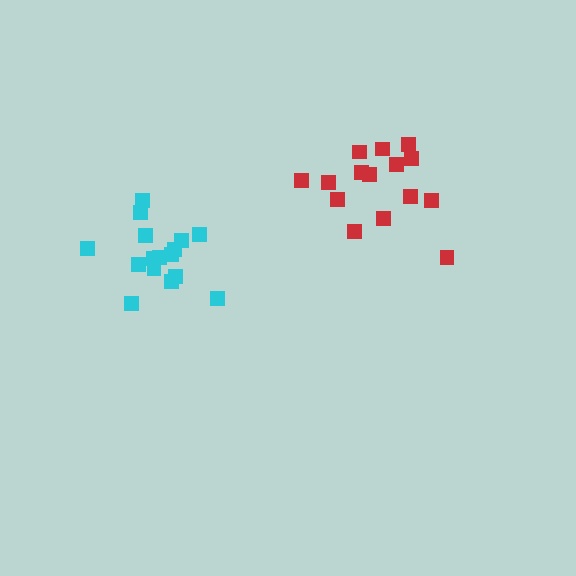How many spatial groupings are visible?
There are 2 spatial groupings.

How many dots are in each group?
Group 1: 16 dots, Group 2: 15 dots (31 total).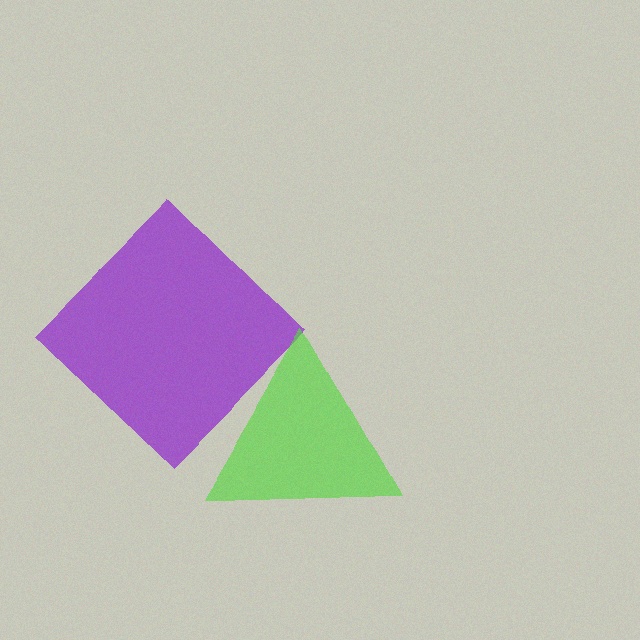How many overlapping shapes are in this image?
There are 2 overlapping shapes in the image.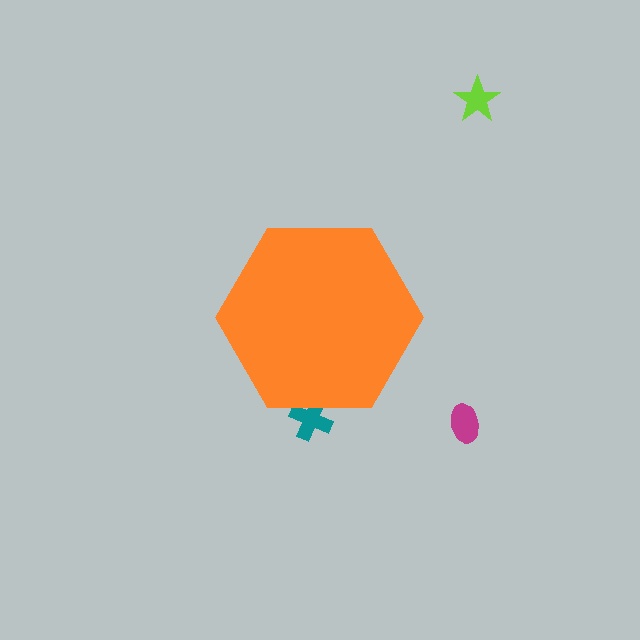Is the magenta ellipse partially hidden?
No, the magenta ellipse is fully visible.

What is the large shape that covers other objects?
An orange hexagon.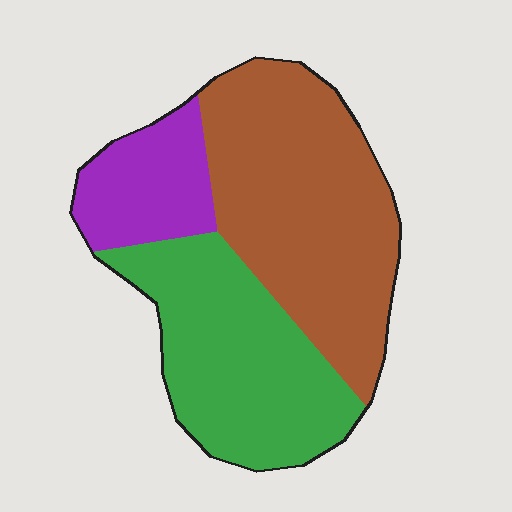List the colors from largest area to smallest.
From largest to smallest: brown, green, purple.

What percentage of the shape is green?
Green covers 37% of the shape.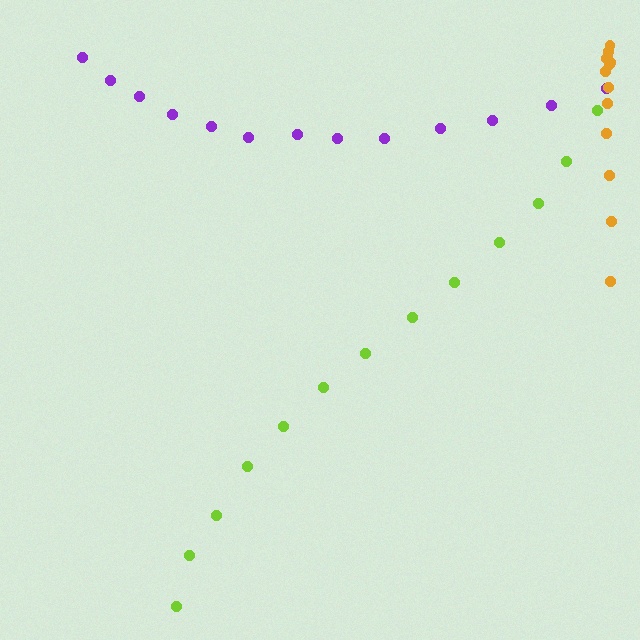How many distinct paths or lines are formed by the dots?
There are 3 distinct paths.